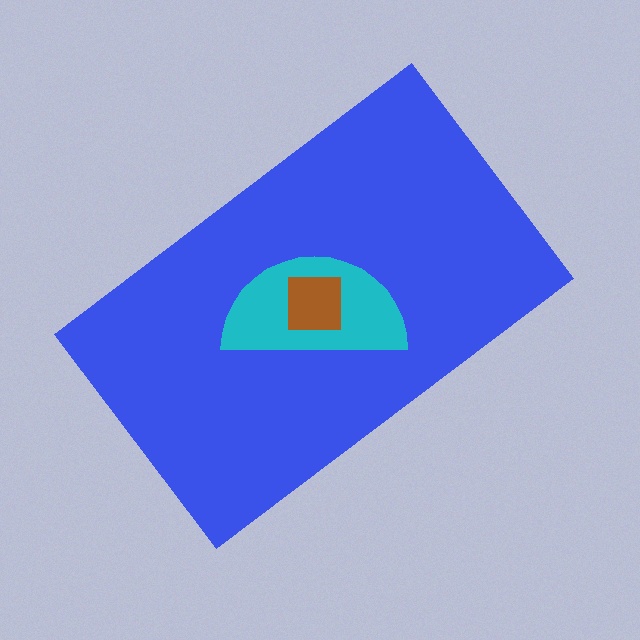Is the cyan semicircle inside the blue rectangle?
Yes.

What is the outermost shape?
The blue rectangle.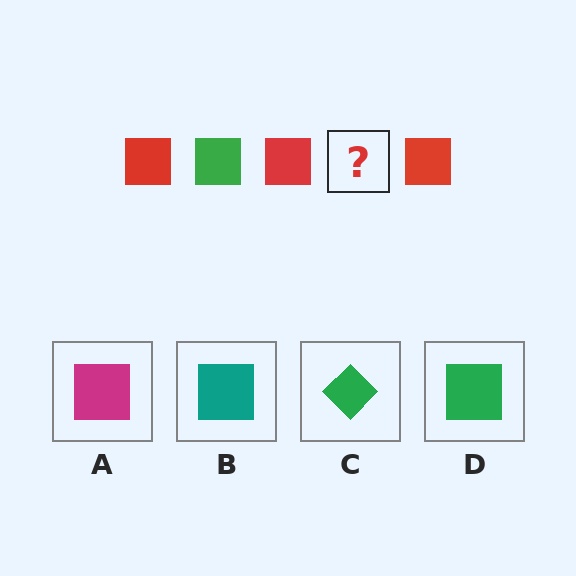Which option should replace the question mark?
Option D.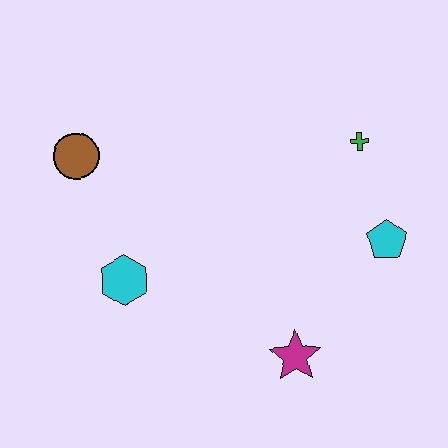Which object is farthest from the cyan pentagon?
The brown circle is farthest from the cyan pentagon.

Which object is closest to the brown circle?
The cyan hexagon is closest to the brown circle.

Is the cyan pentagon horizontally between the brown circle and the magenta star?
No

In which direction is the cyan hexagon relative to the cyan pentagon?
The cyan hexagon is to the left of the cyan pentagon.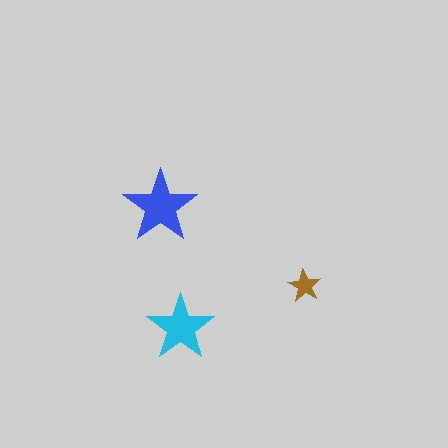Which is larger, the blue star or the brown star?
The blue one.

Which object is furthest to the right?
The brown star is rightmost.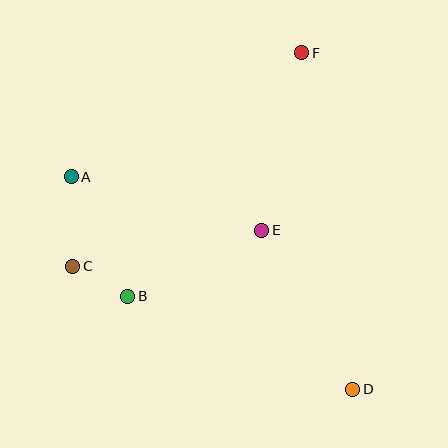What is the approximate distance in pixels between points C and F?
The distance between C and F is approximately 313 pixels.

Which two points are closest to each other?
Points B and C are closest to each other.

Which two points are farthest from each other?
Points A and D are farthest from each other.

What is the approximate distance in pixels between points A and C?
The distance between A and C is approximately 90 pixels.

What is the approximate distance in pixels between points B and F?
The distance between B and F is approximately 299 pixels.